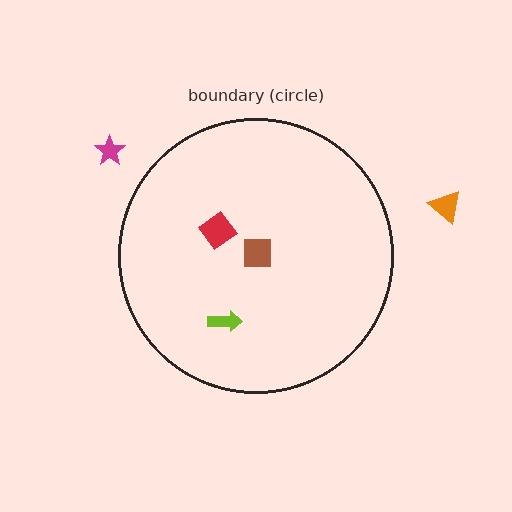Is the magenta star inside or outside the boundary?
Outside.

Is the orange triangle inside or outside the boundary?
Outside.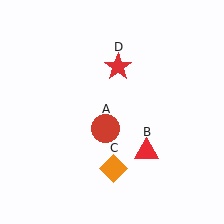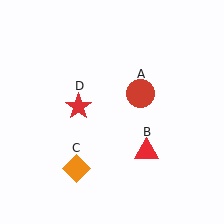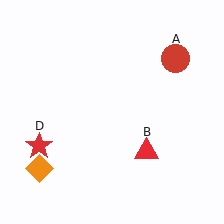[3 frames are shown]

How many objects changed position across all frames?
3 objects changed position: red circle (object A), orange diamond (object C), red star (object D).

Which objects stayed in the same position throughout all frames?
Red triangle (object B) remained stationary.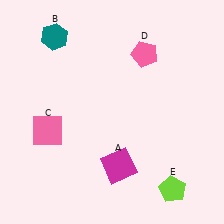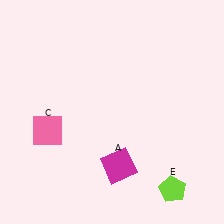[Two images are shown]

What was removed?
The teal hexagon (B), the pink pentagon (D) were removed in Image 2.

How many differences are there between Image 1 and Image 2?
There are 2 differences between the two images.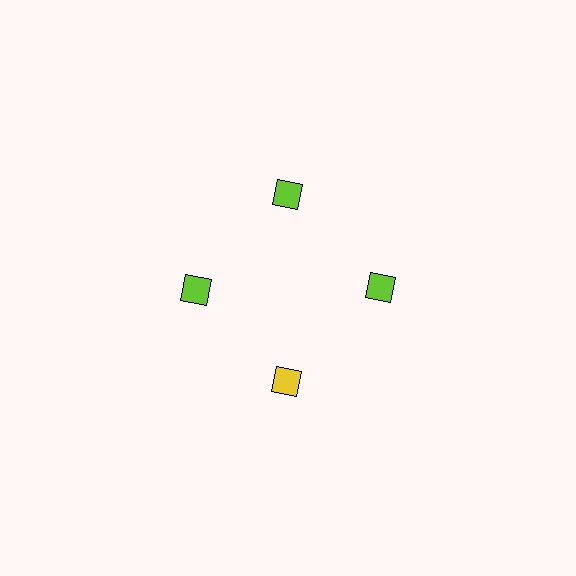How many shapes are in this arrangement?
There are 4 shapes arranged in a ring pattern.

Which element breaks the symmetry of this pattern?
The yellow diamond at roughly the 6 o'clock position breaks the symmetry. All other shapes are lime diamonds.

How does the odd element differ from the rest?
It has a different color: yellow instead of lime.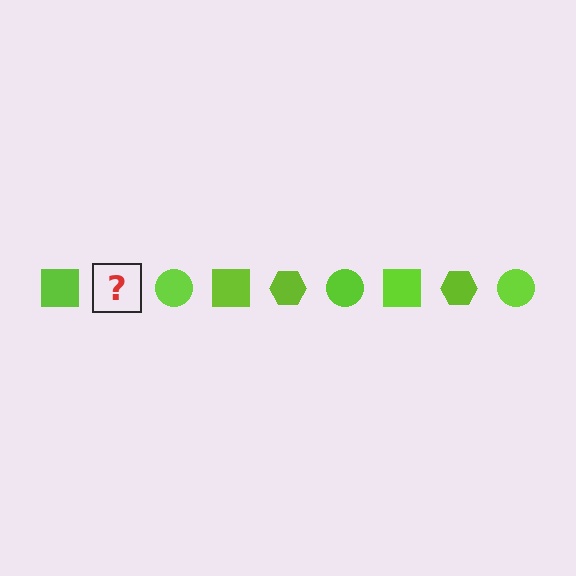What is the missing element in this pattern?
The missing element is a lime hexagon.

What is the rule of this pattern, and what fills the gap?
The rule is that the pattern cycles through square, hexagon, circle shapes in lime. The gap should be filled with a lime hexagon.